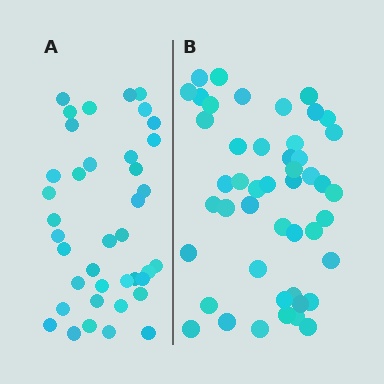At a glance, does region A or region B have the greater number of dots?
Region B (the right region) has more dots.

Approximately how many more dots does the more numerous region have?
Region B has roughly 8 or so more dots than region A.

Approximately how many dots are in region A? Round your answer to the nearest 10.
About 40 dots. (The exact count is 39, which rounds to 40.)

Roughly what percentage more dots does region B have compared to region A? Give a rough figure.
About 20% more.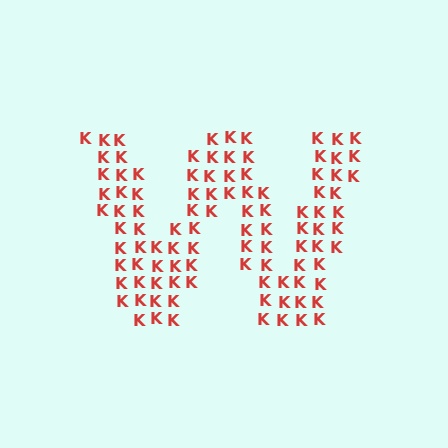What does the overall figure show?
The overall figure shows the letter W.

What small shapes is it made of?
It is made of small letter K's.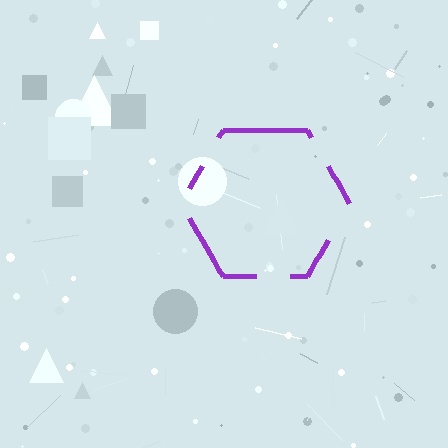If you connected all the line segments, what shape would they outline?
They would outline a hexagon.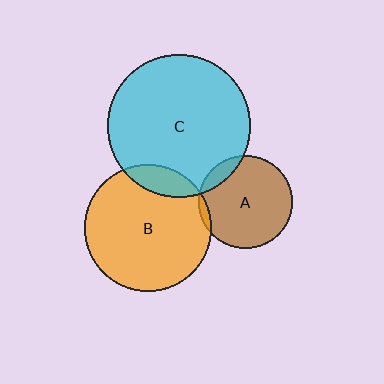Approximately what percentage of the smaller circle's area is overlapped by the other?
Approximately 10%.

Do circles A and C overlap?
Yes.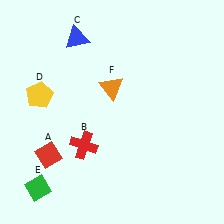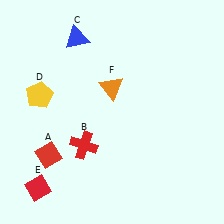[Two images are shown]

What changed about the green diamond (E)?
In Image 1, E is green. In Image 2, it changed to red.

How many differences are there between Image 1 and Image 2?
There is 1 difference between the two images.